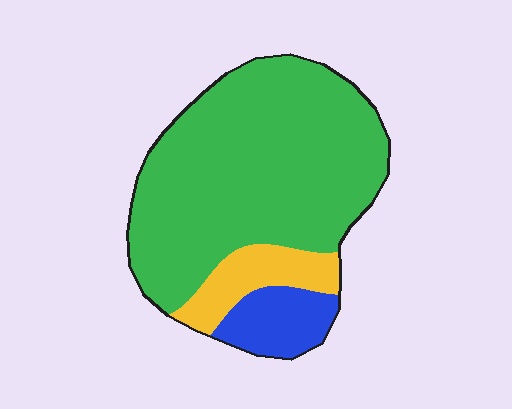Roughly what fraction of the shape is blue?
Blue covers 12% of the shape.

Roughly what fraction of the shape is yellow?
Yellow takes up less than a sixth of the shape.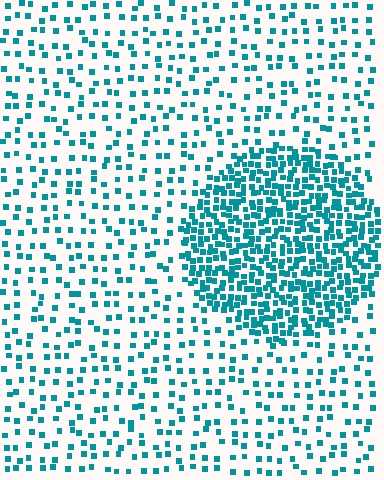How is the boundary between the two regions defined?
The boundary is defined by a change in element density (approximately 2.9x ratio). All elements are the same color, size, and shape.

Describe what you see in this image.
The image contains small teal elements arranged at two different densities. A circle-shaped region is visible where the elements are more densely packed than the surrounding area.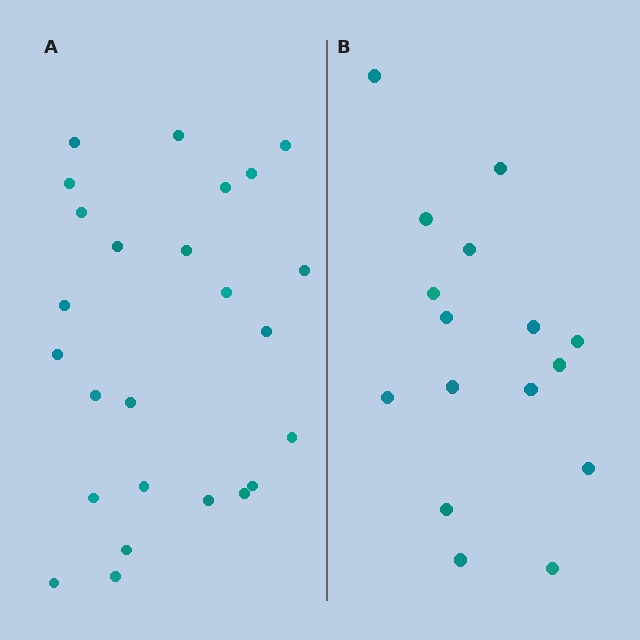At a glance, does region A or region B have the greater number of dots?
Region A (the left region) has more dots.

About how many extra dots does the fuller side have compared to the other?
Region A has roughly 8 or so more dots than region B.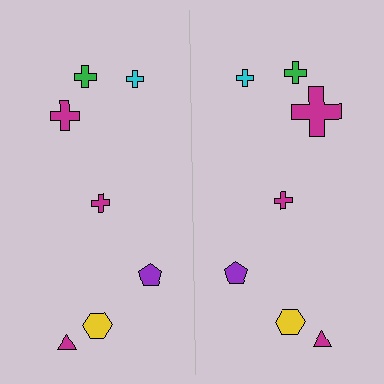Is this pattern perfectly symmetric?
No, the pattern is not perfectly symmetric. The magenta cross on the right side has a different size than its mirror counterpart.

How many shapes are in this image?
There are 14 shapes in this image.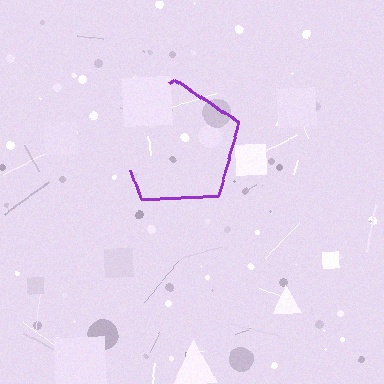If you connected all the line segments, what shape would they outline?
They would outline a pentagon.